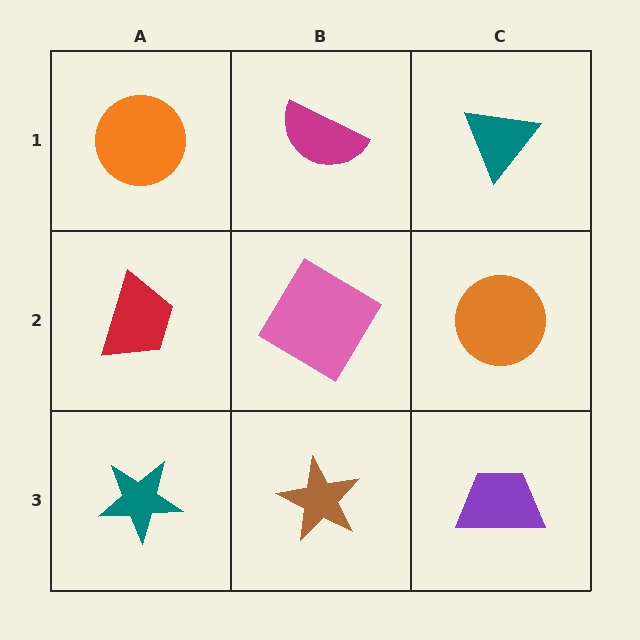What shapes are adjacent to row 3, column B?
A pink diamond (row 2, column B), a teal star (row 3, column A), a purple trapezoid (row 3, column C).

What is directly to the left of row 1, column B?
An orange circle.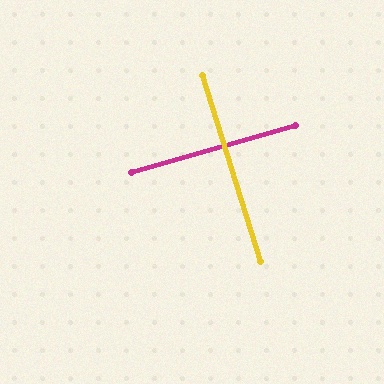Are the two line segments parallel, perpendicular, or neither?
Perpendicular — they meet at approximately 89°.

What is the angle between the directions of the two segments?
Approximately 89 degrees.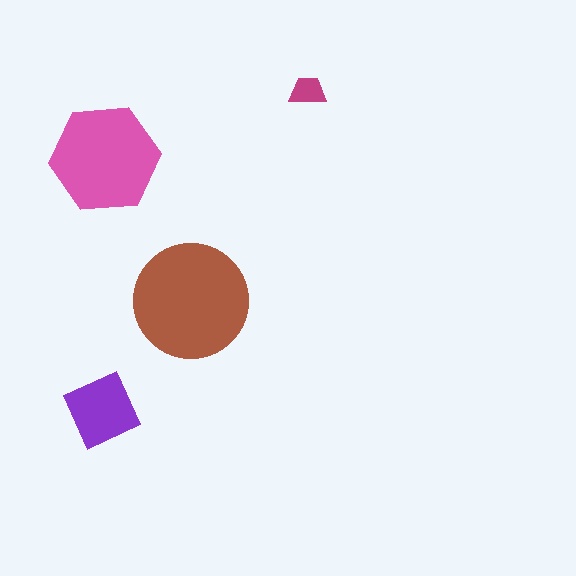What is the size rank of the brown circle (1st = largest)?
1st.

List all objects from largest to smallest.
The brown circle, the pink hexagon, the purple diamond, the magenta trapezoid.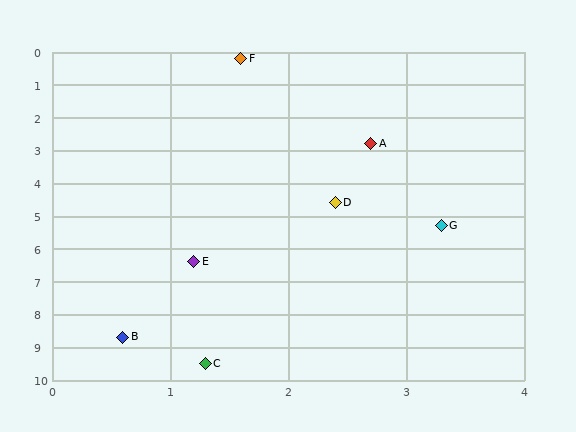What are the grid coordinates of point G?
Point G is at approximately (3.3, 5.3).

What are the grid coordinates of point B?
Point B is at approximately (0.6, 8.7).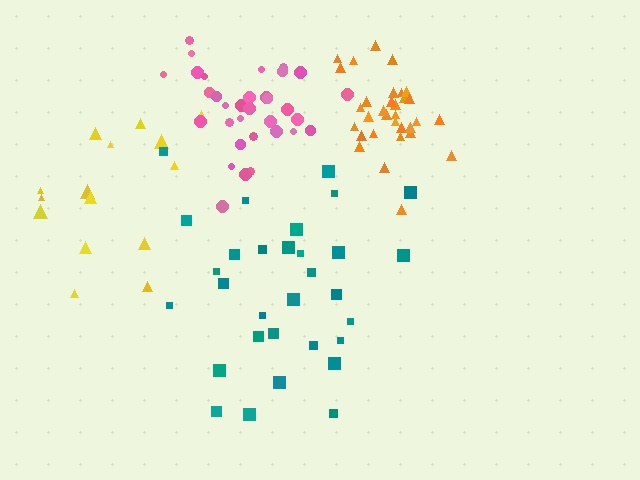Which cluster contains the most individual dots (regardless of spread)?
Pink (34).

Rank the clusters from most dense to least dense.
pink, orange, teal, yellow.